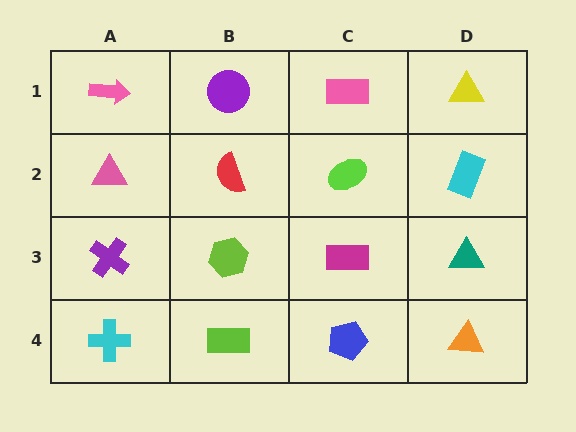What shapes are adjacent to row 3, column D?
A cyan rectangle (row 2, column D), an orange triangle (row 4, column D), a magenta rectangle (row 3, column C).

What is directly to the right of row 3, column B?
A magenta rectangle.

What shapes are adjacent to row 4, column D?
A teal triangle (row 3, column D), a blue pentagon (row 4, column C).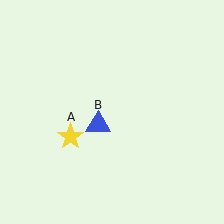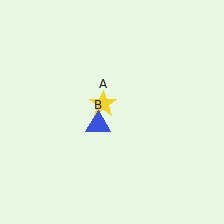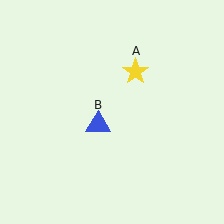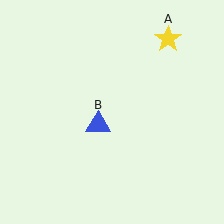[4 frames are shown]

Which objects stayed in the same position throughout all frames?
Blue triangle (object B) remained stationary.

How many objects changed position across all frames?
1 object changed position: yellow star (object A).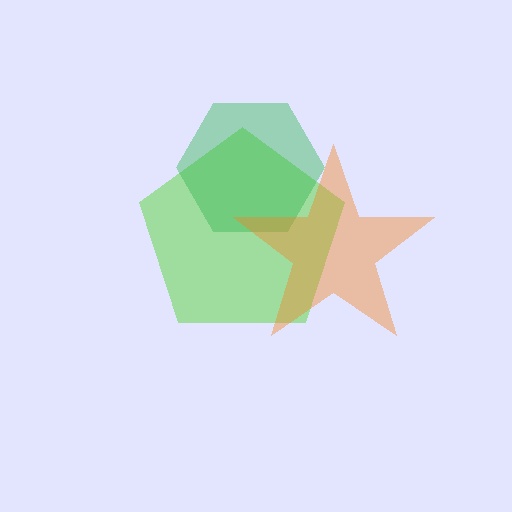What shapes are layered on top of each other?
The layered shapes are: a lime pentagon, a green hexagon, an orange star.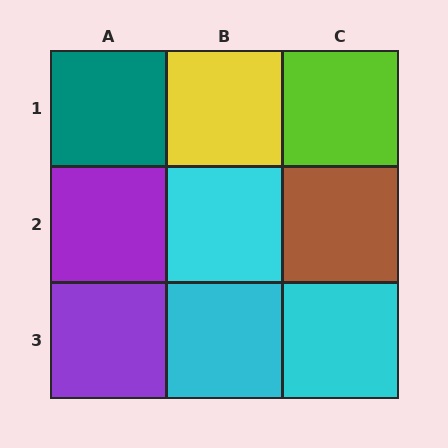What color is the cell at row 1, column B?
Yellow.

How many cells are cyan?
3 cells are cyan.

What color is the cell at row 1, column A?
Teal.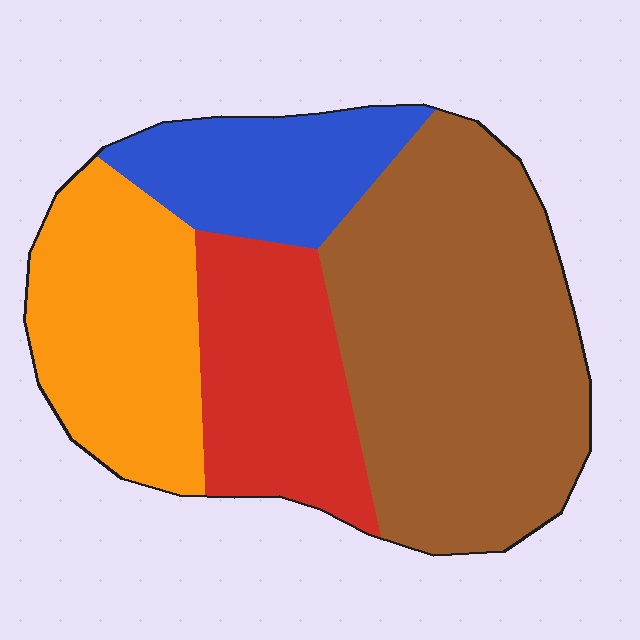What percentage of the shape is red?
Red takes up about one fifth (1/5) of the shape.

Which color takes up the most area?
Brown, at roughly 45%.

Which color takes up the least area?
Blue, at roughly 15%.